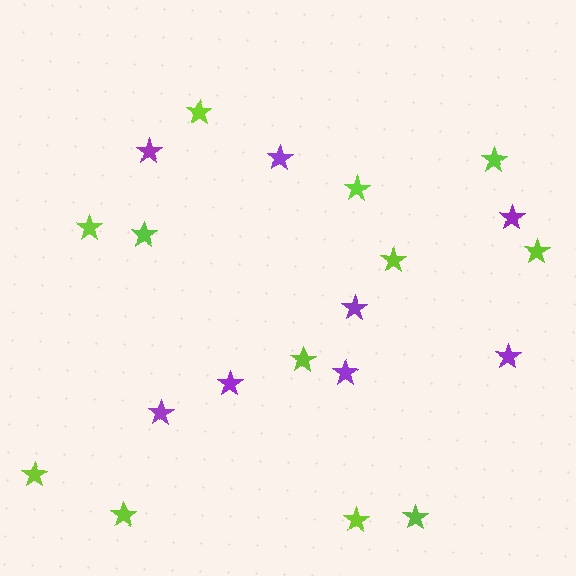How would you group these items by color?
There are 2 groups: one group of lime stars (12) and one group of purple stars (8).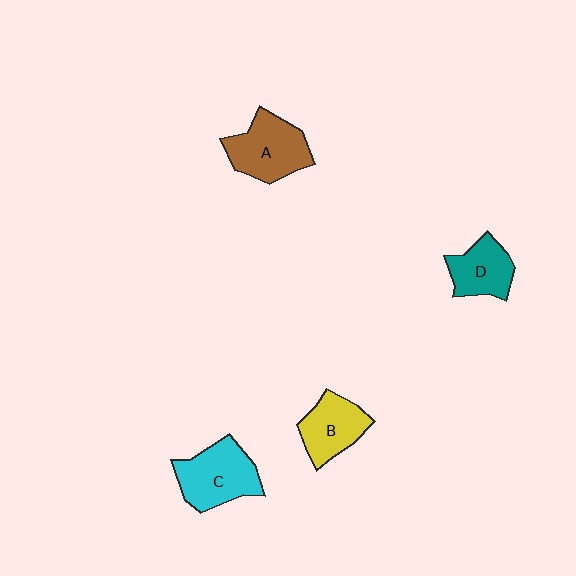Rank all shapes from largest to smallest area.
From largest to smallest: C (cyan), A (brown), B (yellow), D (teal).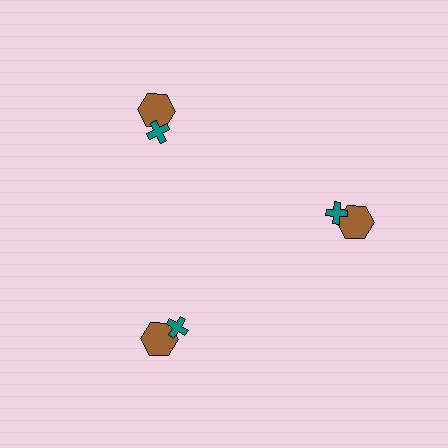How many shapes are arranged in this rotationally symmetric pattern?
There are 6 shapes, arranged in 3 groups of 2.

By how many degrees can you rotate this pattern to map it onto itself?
The pattern maps onto itself every 120 degrees of rotation.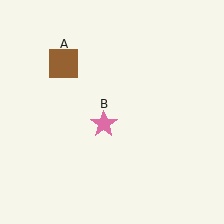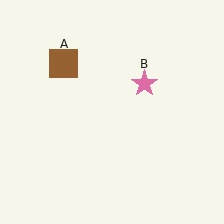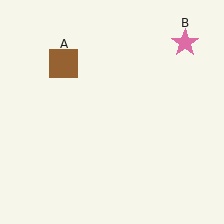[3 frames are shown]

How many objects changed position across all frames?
1 object changed position: pink star (object B).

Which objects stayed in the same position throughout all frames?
Brown square (object A) remained stationary.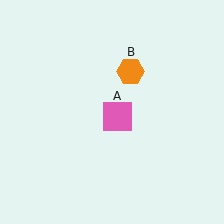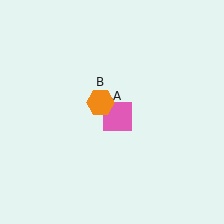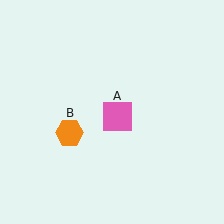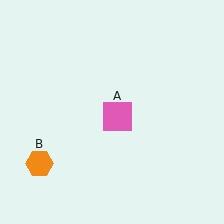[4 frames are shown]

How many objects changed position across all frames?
1 object changed position: orange hexagon (object B).